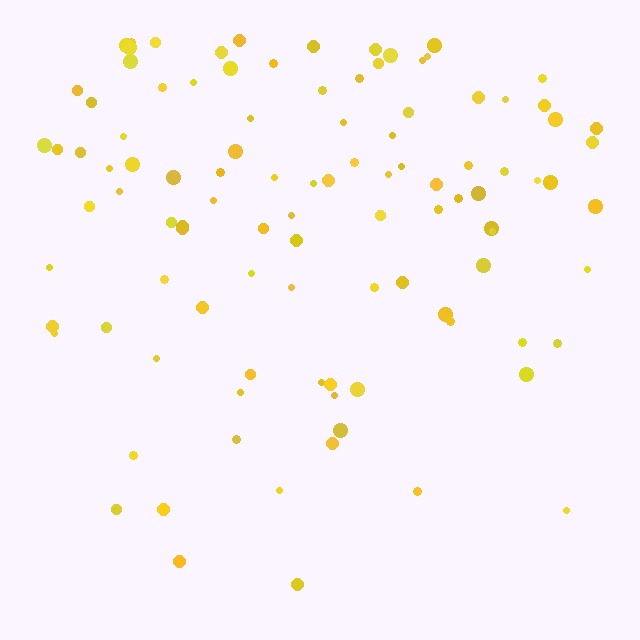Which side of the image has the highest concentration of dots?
The top.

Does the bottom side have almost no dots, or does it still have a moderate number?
Still a moderate number, just noticeably fewer than the top.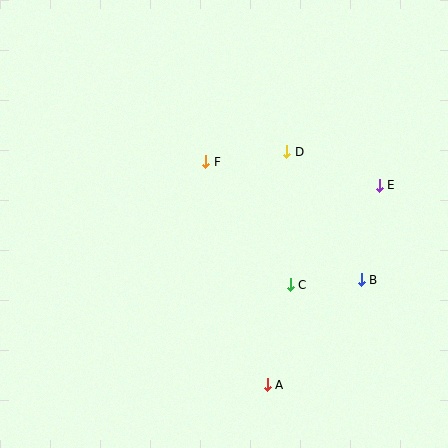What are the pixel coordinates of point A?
Point A is at (267, 385).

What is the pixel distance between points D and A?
The distance between D and A is 233 pixels.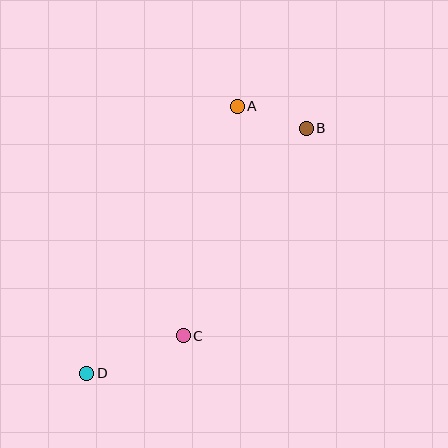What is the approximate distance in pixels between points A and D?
The distance between A and D is approximately 306 pixels.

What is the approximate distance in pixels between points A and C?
The distance between A and C is approximately 236 pixels.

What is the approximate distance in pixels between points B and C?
The distance between B and C is approximately 241 pixels.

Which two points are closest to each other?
Points A and B are closest to each other.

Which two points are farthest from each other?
Points B and D are farthest from each other.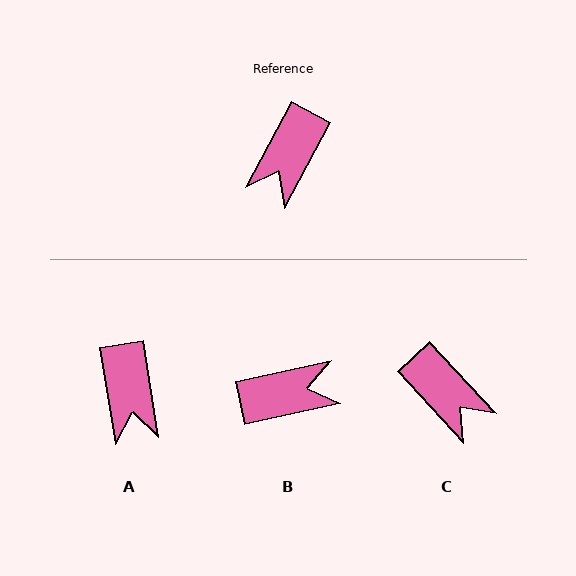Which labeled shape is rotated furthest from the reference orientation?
B, about 131 degrees away.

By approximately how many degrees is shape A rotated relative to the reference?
Approximately 38 degrees counter-clockwise.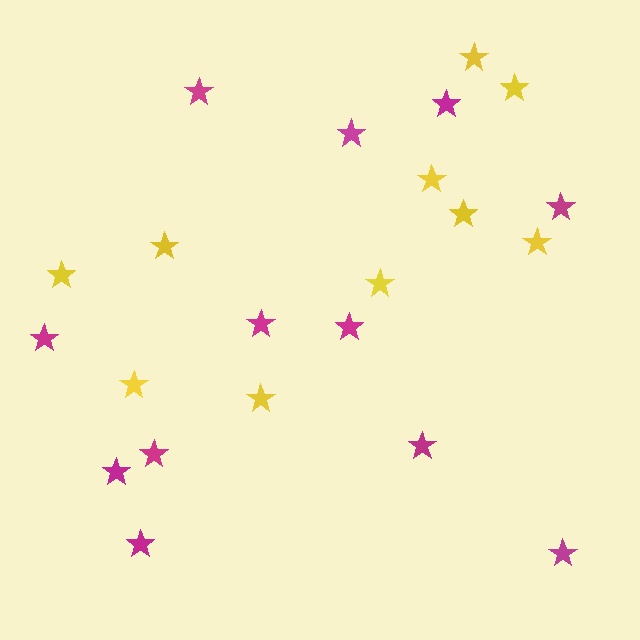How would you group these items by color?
There are 2 groups: one group of yellow stars (10) and one group of magenta stars (12).